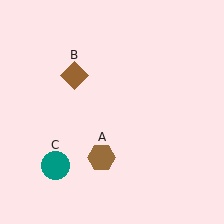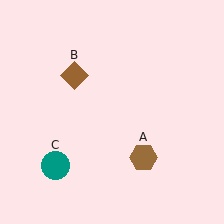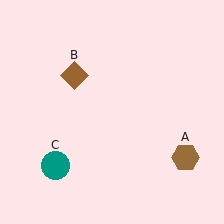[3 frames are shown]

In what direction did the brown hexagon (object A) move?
The brown hexagon (object A) moved right.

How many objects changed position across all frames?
1 object changed position: brown hexagon (object A).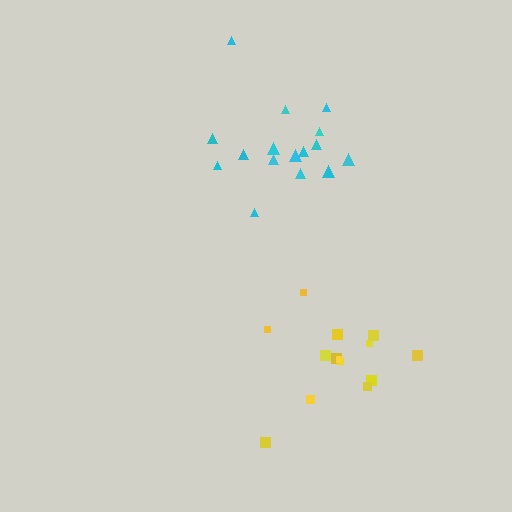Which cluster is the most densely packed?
Yellow.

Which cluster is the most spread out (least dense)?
Cyan.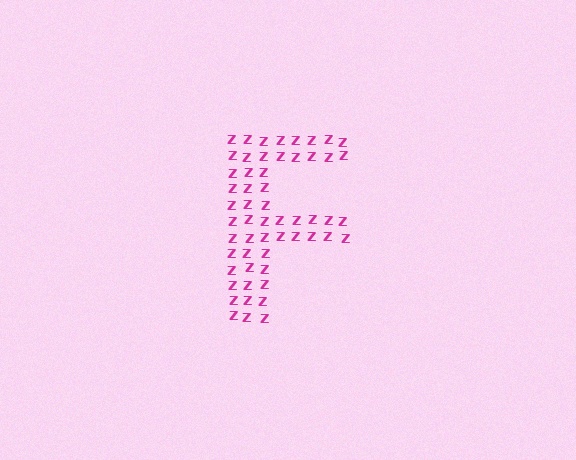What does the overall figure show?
The overall figure shows the letter F.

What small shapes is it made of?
It is made of small letter Z's.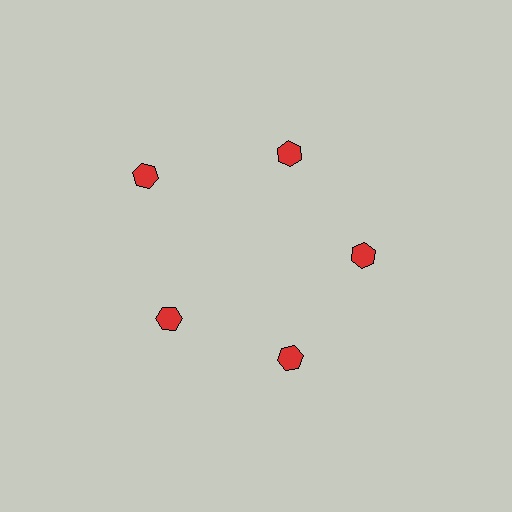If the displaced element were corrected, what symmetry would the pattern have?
It would have 5-fold rotational symmetry — the pattern would map onto itself every 72 degrees.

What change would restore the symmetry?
The symmetry would be restored by moving it inward, back onto the ring so that all 5 hexagons sit at equal angles and equal distance from the center.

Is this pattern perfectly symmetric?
No. The 5 red hexagons are arranged in a ring, but one element near the 10 o'clock position is pushed outward from the center, breaking the 5-fold rotational symmetry.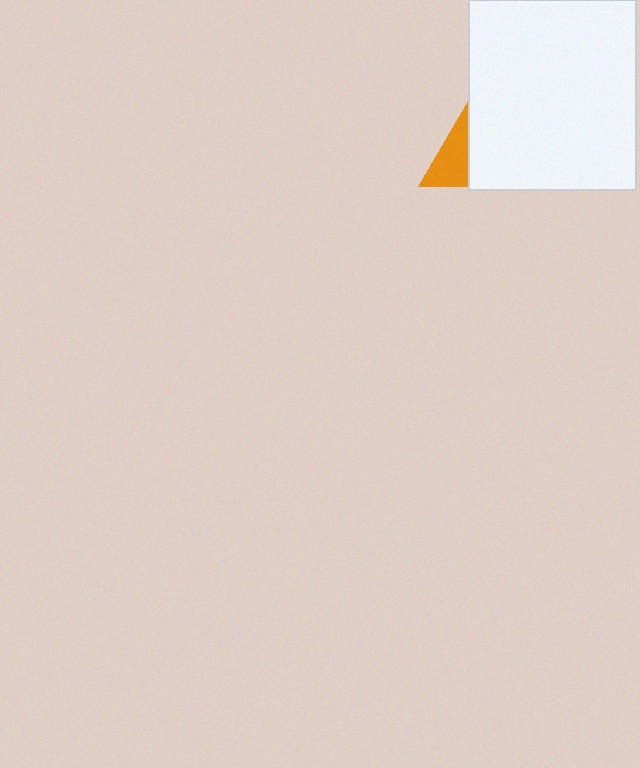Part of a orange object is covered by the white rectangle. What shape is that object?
It is a triangle.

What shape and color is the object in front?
The object in front is a white rectangle.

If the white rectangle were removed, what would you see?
You would see the complete orange triangle.